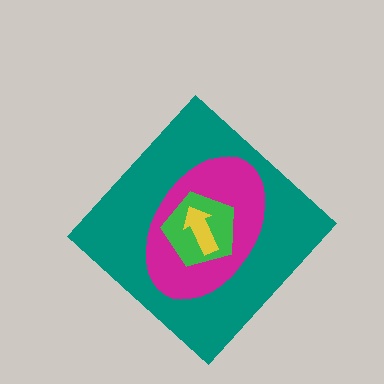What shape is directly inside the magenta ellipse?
The green pentagon.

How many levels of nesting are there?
4.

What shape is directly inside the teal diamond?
The magenta ellipse.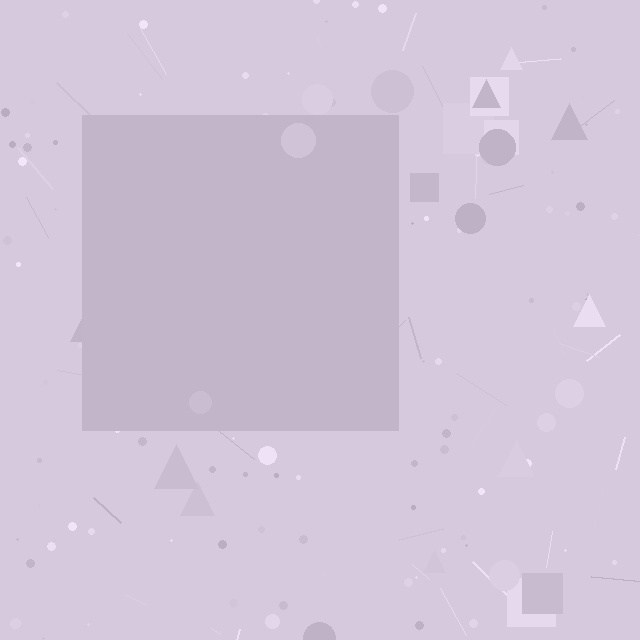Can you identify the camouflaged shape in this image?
The camouflaged shape is a square.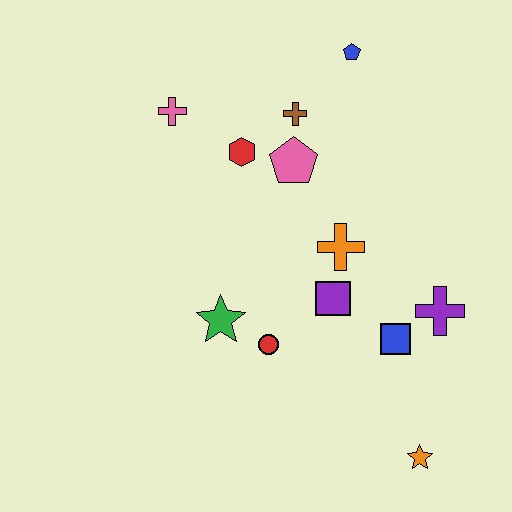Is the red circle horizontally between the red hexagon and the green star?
No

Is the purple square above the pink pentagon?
No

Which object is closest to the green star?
The red circle is closest to the green star.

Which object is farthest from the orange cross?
The orange star is farthest from the orange cross.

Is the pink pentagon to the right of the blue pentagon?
No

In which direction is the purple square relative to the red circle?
The purple square is to the right of the red circle.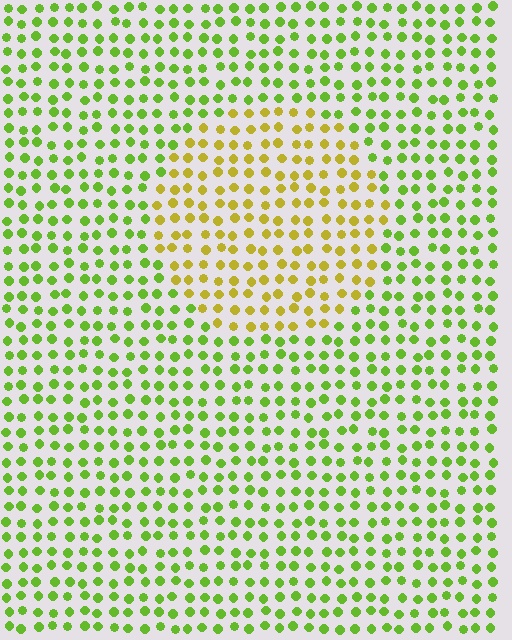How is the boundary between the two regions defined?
The boundary is defined purely by a slight shift in hue (about 40 degrees). Spacing, size, and orientation are identical on both sides.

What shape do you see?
I see a circle.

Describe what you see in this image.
The image is filled with small lime elements in a uniform arrangement. A circle-shaped region is visible where the elements are tinted to a slightly different hue, forming a subtle color boundary.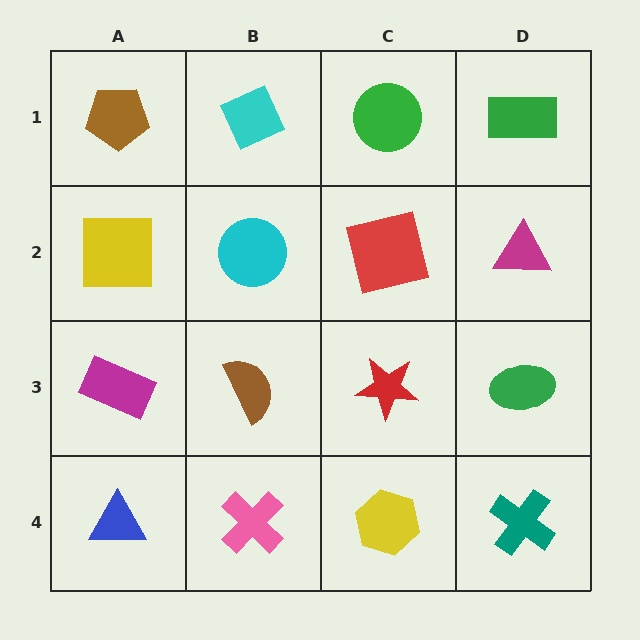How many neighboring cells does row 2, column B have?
4.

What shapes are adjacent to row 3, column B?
A cyan circle (row 2, column B), a pink cross (row 4, column B), a magenta rectangle (row 3, column A), a red star (row 3, column C).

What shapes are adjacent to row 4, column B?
A brown semicircle (row 3, column B), a blue triangle (row 4, column A), a yellow hexagon (row 4, column C).